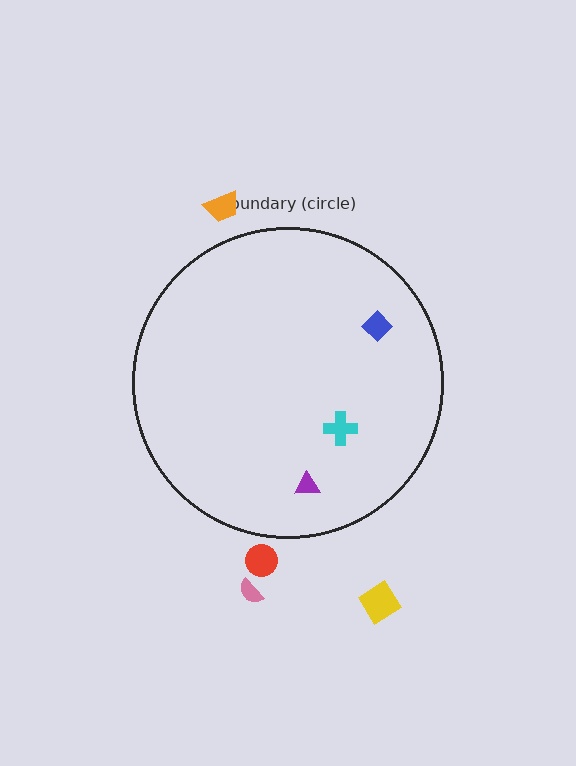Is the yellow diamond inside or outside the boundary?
Outside.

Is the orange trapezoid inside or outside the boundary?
Outside.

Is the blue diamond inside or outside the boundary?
Inside.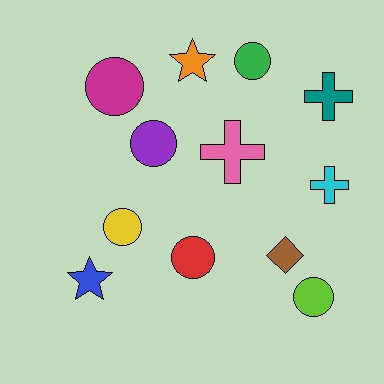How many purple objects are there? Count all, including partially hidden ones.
There is 1 purple object.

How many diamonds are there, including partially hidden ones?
There is 1 diamond.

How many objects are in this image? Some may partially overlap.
There are 12 objects.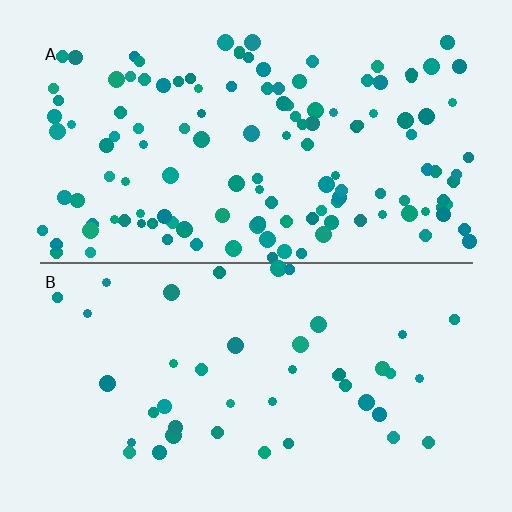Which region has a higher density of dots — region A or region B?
A (the top).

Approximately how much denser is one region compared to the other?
Approximately 3.0× — region A over region B.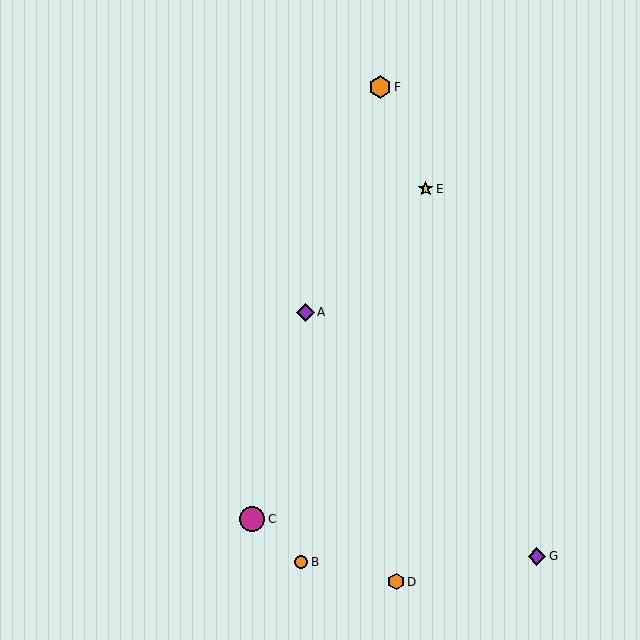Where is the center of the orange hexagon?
The center of the orange hexagon is at (396, 582).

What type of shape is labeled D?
Shape D is an orange hexagon.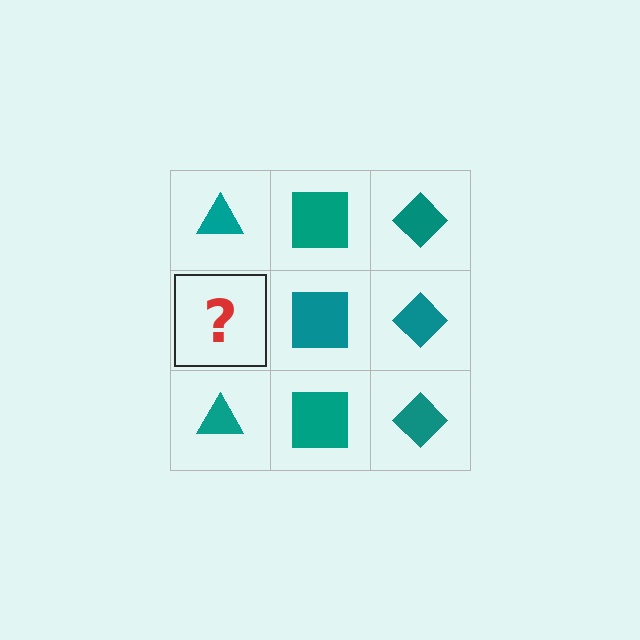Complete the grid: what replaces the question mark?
The question mark should be replaced with a teal triangle.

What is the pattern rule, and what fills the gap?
The rule is that each column has a consistent shape. The gap should be filled with a teal triangle.